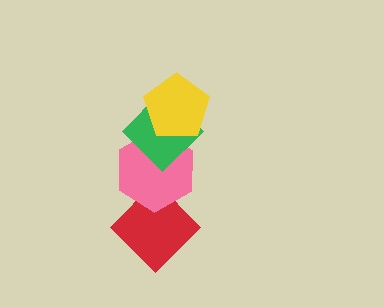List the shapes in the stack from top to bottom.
From top to bottom: the yellow pentagon, the green diamond, the pink hexagon, the red diamond.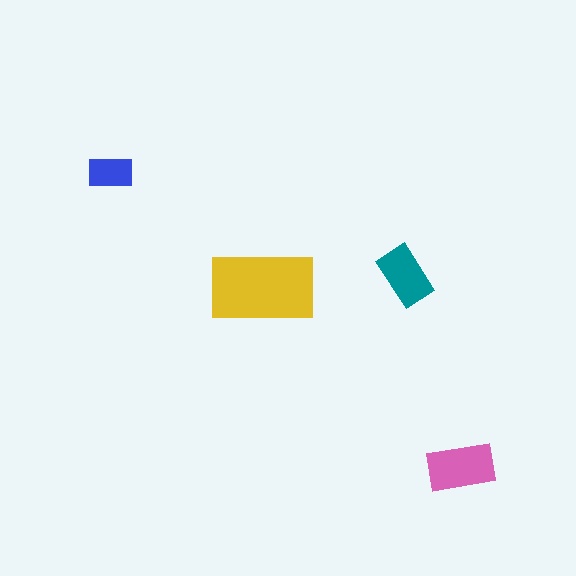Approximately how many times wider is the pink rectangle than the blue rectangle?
About 1.5 times wider.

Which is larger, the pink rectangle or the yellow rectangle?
The yellow one.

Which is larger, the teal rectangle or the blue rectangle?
The teal one.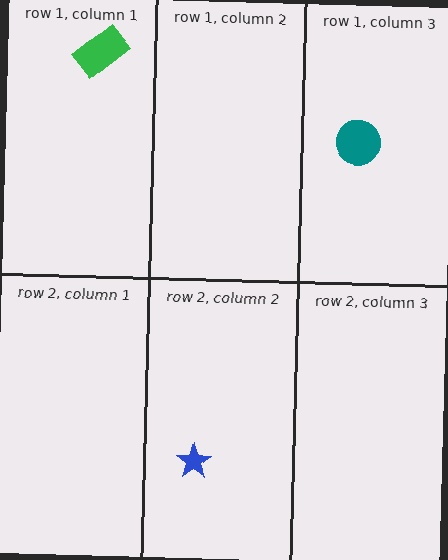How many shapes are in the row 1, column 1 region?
1.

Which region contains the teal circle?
The row 1, column 3 region.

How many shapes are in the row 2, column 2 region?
1.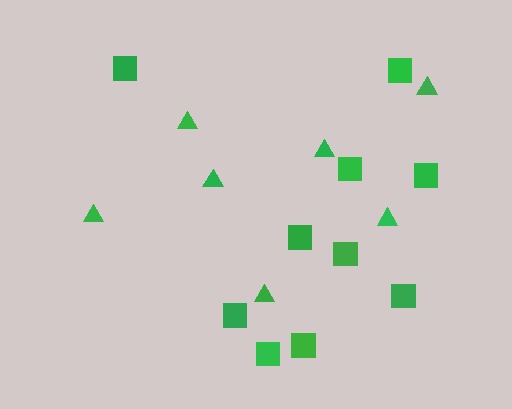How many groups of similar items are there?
There are 2 groups: one group of squares (10) and one group of triangles (7).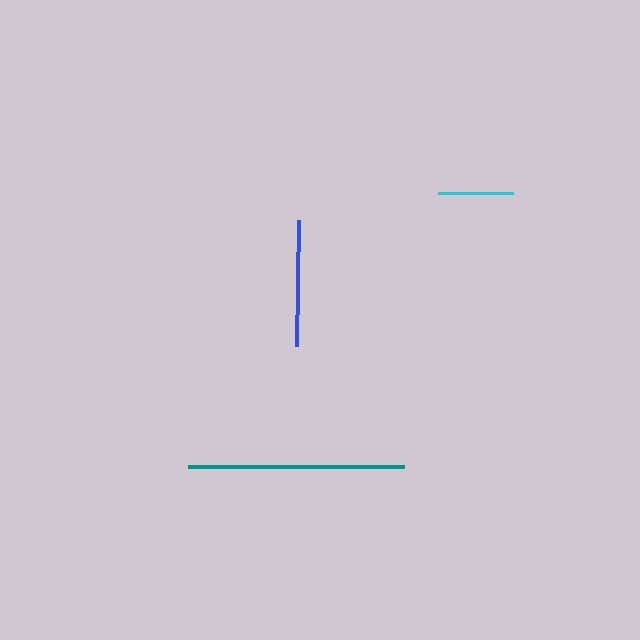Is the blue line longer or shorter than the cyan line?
The blue line is longer than the cyan line.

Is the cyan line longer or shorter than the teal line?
The teal line is longer than the cyan line.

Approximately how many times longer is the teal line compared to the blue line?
The teal line is approximately 1.7 times the length of the blue line.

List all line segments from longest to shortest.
From longest to shortest: teal, blue, cyan.